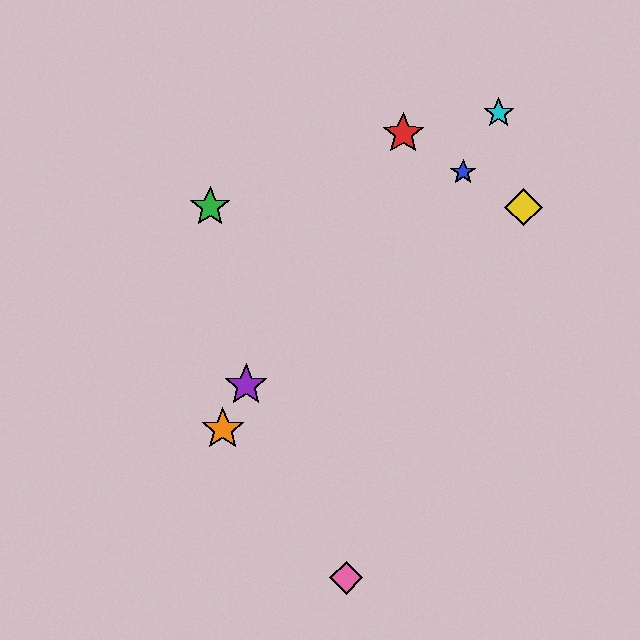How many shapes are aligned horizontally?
2 shapes (the green star, the yellow diamond) are aligned horizontally.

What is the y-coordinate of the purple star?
The purple star is at y≈385.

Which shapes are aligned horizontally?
The green star, the yellow diamond are aligned horizontally.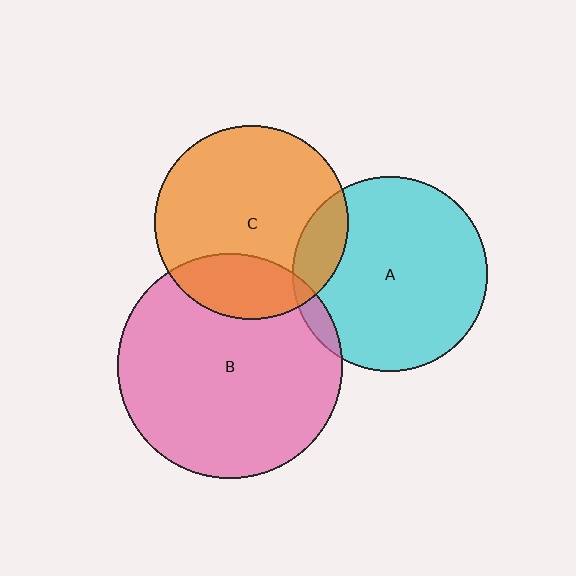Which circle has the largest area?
Circle B (pink).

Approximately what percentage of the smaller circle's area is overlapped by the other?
Approximately 15%.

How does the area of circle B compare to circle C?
Approximately 1.3 times.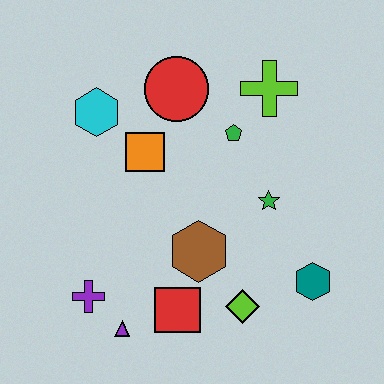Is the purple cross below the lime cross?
Yes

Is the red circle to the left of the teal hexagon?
Yes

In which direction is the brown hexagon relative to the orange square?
The brown hexagon is below the orange square.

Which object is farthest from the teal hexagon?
The cyan hexagon is farthest from the teal hexagon.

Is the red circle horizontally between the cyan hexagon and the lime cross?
Yes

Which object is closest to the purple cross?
The purple triangle is closest to the purple cross.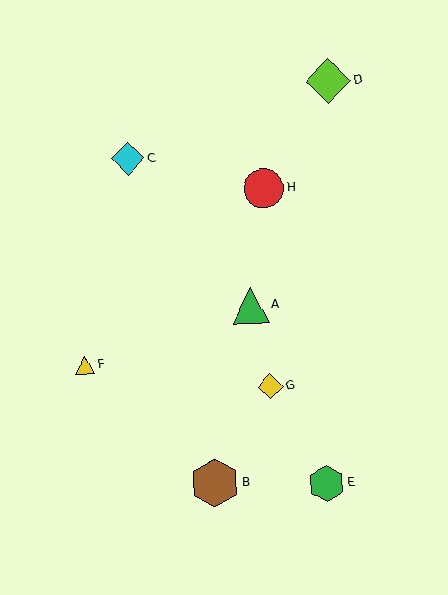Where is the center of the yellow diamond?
The center of the yellow diamond is at (270, 386).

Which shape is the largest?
The brown hexagon (labeled B) is the largest.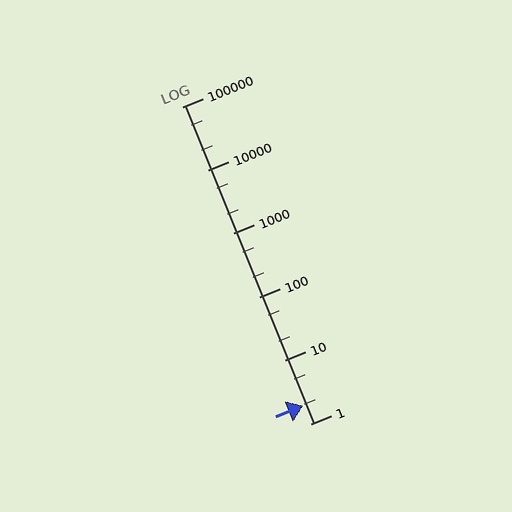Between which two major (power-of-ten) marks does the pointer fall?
The pointer is between 1 and 10.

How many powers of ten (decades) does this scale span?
The scale spans 5 decades, from 1 to 100000.